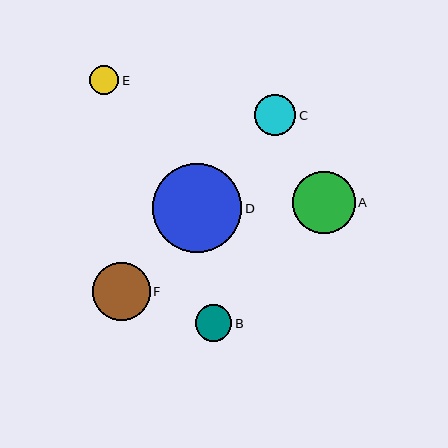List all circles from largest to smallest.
From largest to smallest: D, A, F, C, B, E.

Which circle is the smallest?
Circle E is the smallest with a size of approximately 29 pixels.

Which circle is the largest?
Circle D is the largest with a size of approximately 89 pixels.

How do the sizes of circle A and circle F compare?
Circle A and circle F are approximately the same size.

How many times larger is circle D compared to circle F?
Circle D is approximately 1.6 times the size of circle F.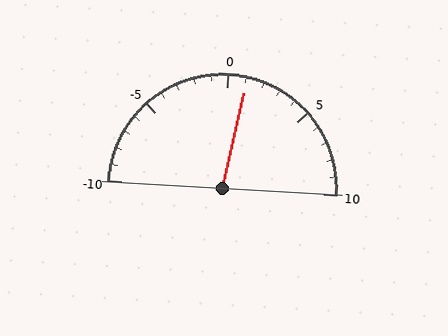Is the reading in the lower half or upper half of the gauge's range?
The reading is in the upper half of the range (-10 to 10).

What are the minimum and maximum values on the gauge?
The gauge ranges from -10 to 10.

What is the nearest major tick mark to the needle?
The nearest major tick mark is 0.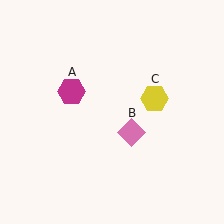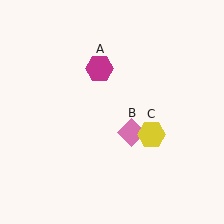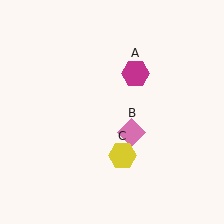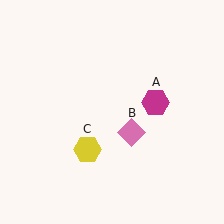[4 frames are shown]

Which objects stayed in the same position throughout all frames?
Pink diamond (object B) remained stationary.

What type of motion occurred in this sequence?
The magenta hexagon (object A), yellow hexagon (object C) rotated clockwise around the center of the scene.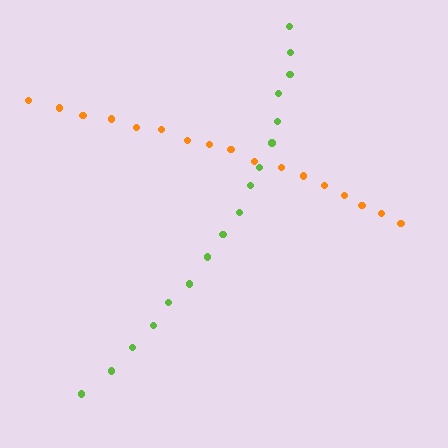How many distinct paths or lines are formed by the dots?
There are 2 distinct paths.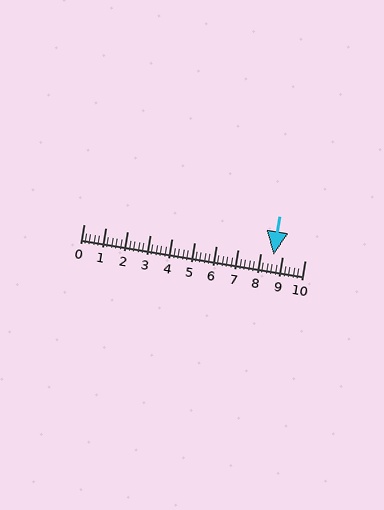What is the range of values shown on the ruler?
The ruler shows values from 0 to 10.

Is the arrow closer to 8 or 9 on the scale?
The arrow is closer to 9.